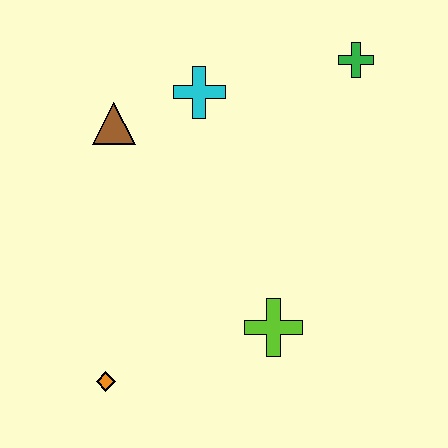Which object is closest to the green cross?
The cyan cross is closest to the green cross.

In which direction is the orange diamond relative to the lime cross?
The orange diamond is to the left of the lime cross.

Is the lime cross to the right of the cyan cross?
Yes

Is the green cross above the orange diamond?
Yes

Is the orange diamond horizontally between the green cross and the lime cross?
No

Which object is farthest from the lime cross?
The green cross is farthest from the lime cross.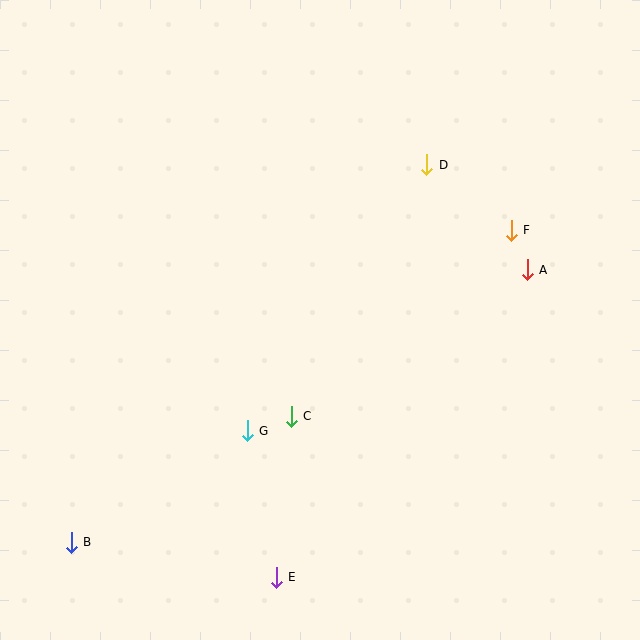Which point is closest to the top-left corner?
Point D is closest to the top-left corner.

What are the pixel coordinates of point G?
Point G is at (247, 431).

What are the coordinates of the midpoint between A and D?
The midpoint between A and D is at (477, 217).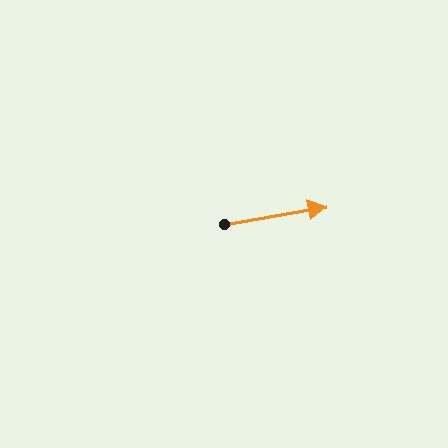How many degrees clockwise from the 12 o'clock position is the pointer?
Approximately 80 degrees.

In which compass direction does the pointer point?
East.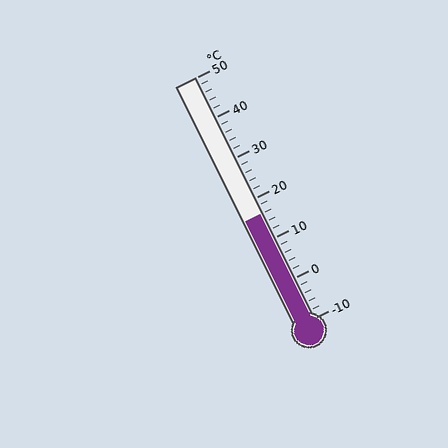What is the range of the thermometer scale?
The thermometer scale ranges from -10°C to 50°C.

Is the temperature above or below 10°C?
The temperature is above 10°C.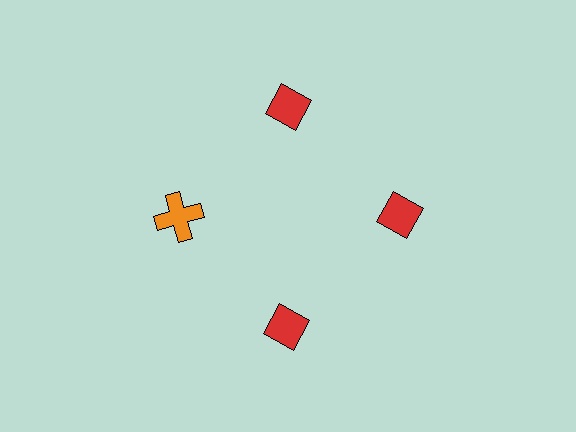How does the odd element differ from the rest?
It differs in both color (orange instead of red) and shape (cross instead of diamond).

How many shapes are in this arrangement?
There are 4 shapes arranged in a ring pattern.